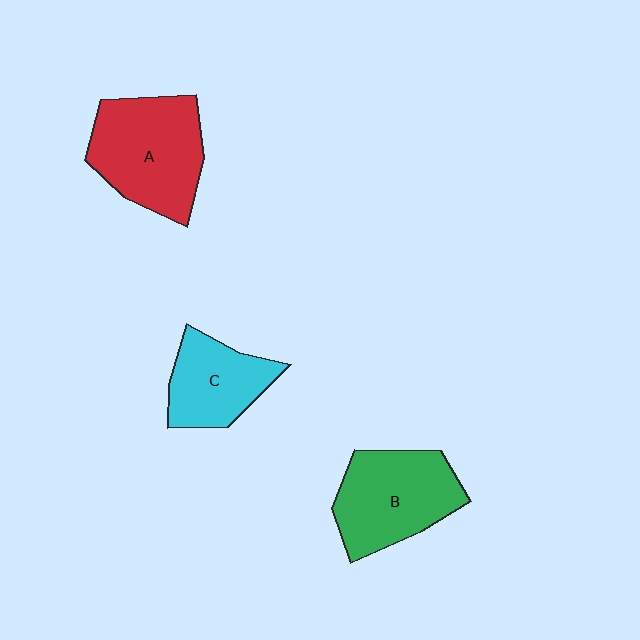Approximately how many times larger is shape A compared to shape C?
Approximately 1.5 times.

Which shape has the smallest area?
Shape C (cyan).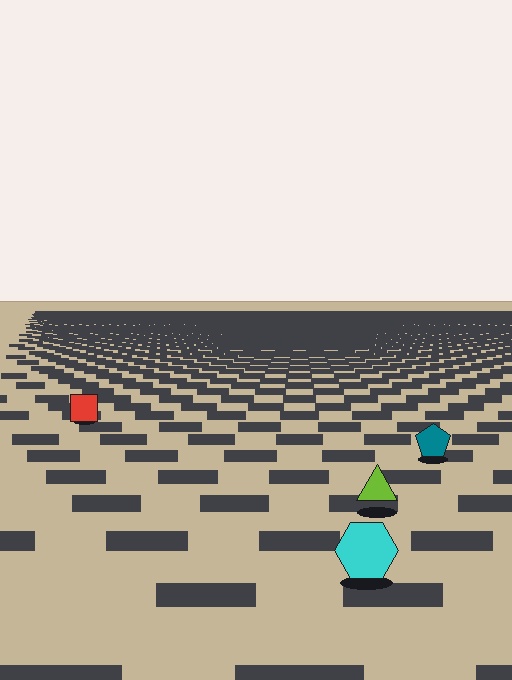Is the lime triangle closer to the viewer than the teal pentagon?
Yes. The lime triangle is closer — you can tell from the texture gradient: the ground texture is coarser near it.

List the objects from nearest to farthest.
From nearest to farthest: the cyan hexagon, the lime triangle, the teal pentagon, the red square.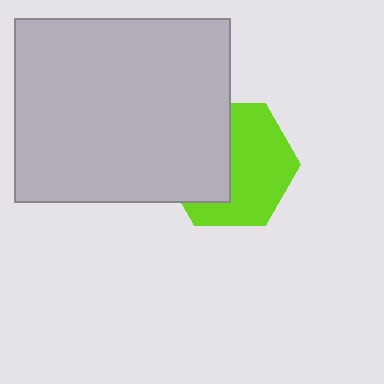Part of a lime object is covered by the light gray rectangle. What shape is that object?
It is a hexagon.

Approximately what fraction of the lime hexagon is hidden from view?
Roughly 44% of the lime hexagon is hidden behind the light gray rectangle.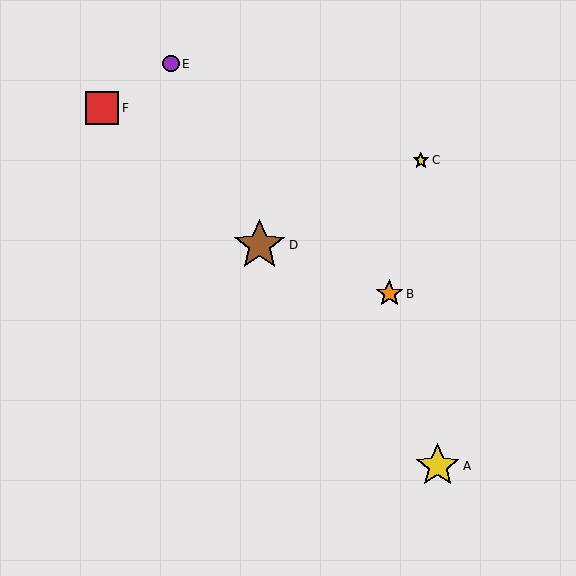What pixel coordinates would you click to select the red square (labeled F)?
Click at (102, 108) to select the red square F.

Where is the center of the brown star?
The center of the brown star is at (260, 245).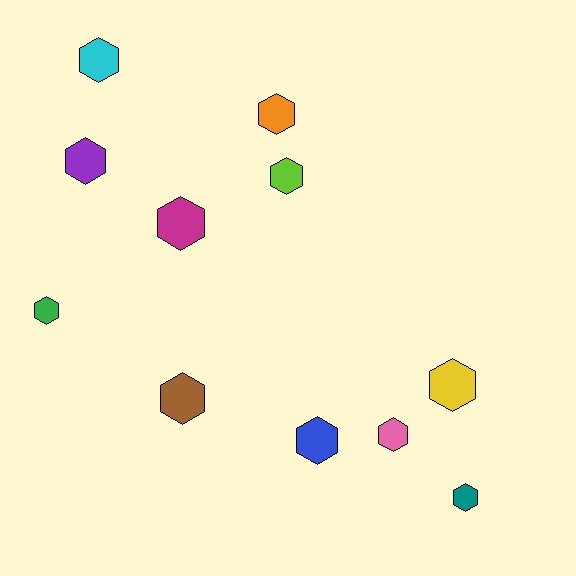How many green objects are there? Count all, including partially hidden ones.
There is 1 green object.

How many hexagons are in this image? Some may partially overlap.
There are 11 hexagons.